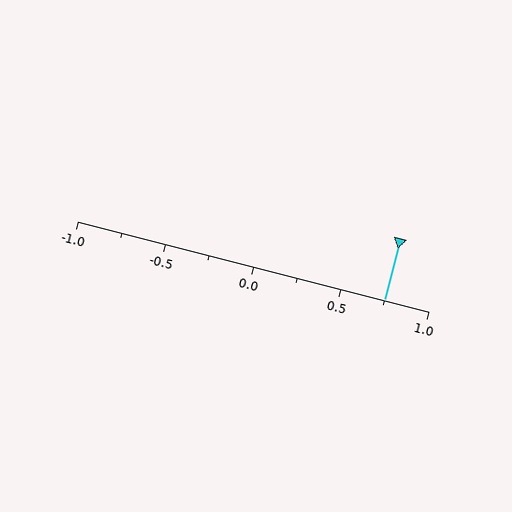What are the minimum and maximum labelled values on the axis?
The axis runs from -1.0 to 1.0.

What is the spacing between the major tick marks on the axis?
The major ticks are spaced 0.5 apart.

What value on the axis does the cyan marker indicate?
The marker indicates approximately 0.75.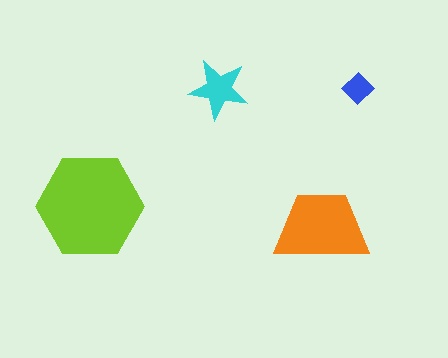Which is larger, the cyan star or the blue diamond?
The cyan star.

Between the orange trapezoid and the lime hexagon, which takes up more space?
The lime hexagon.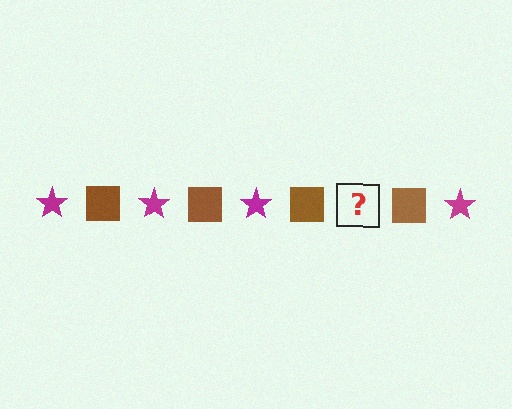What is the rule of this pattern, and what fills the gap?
The rule is that the pattern alternates between magenta star and brown square. The gap should be filled with a magenta star.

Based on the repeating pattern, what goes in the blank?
The blank should be a magenta star.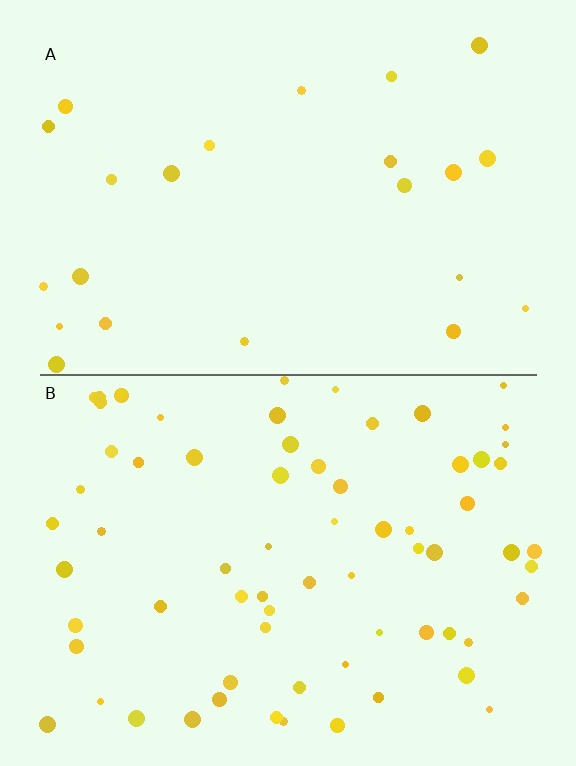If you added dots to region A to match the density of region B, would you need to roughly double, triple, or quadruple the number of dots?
Approximately triple.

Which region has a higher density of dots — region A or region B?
B (the bottom).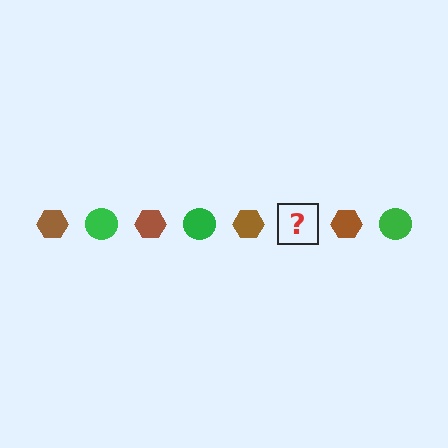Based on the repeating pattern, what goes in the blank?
The blank should be a green circle.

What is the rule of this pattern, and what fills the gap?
The rule is that the pattern alternates between brown hexagon and green circle. The gap should be filled with a green circle.